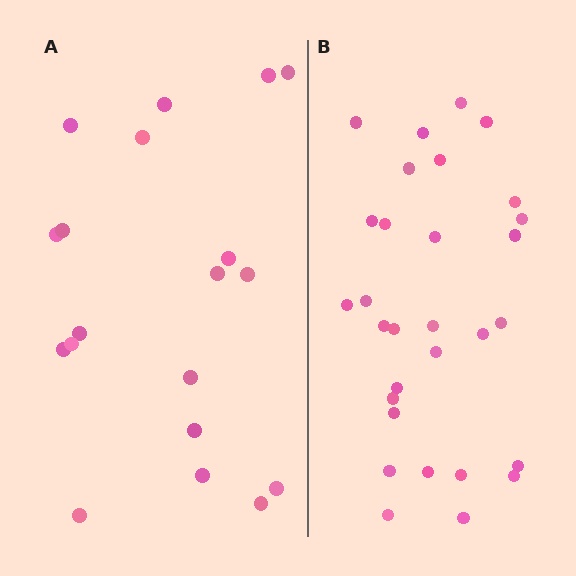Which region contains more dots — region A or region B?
Region B (the right region) has more dots.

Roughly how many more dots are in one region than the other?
Region B has roughly 12 or so more dots than region A.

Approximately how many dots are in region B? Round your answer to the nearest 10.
About 30 dots.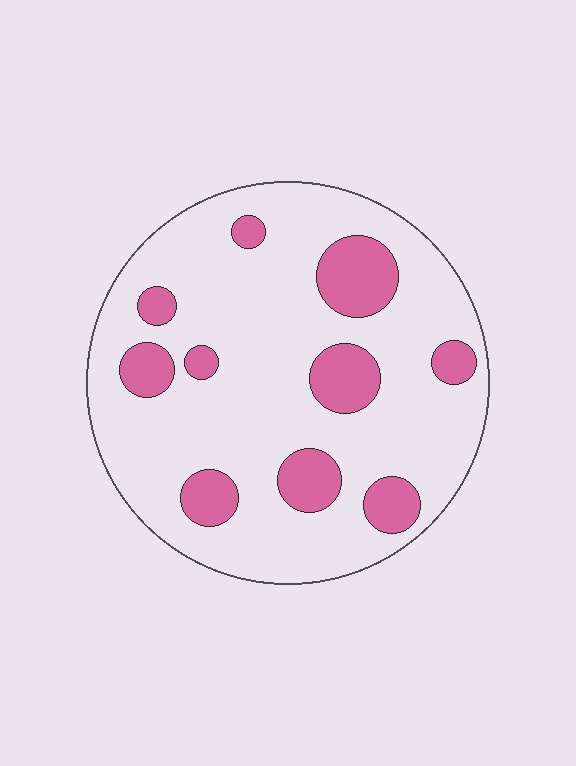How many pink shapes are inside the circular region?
10.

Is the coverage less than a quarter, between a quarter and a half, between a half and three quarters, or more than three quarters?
Less than a quarter.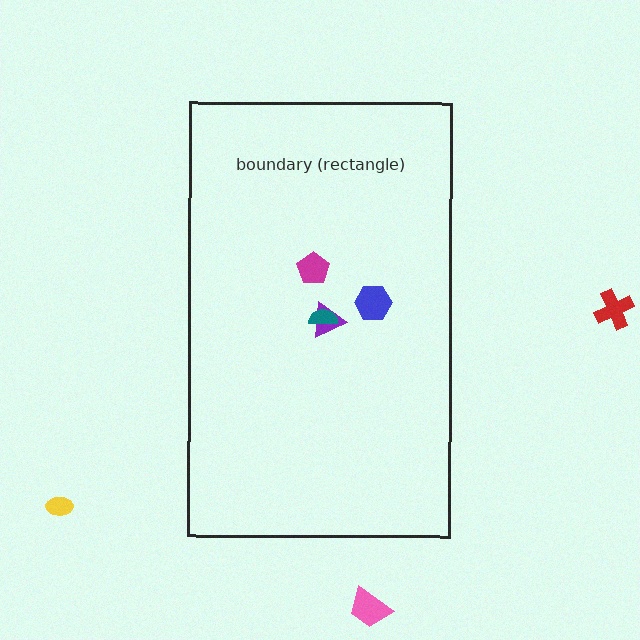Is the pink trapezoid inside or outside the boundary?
Outside.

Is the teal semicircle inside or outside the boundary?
Inside.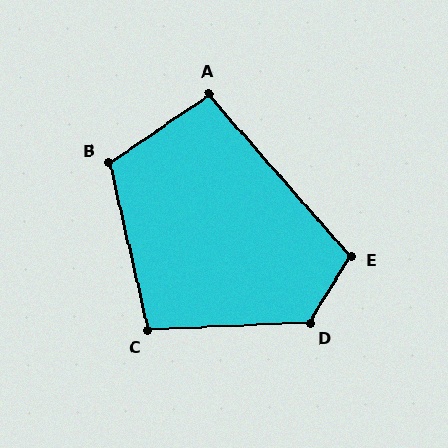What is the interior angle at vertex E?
Approximately 107 degrees (obtuse).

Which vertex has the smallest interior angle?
A, at approximately 97 degrees.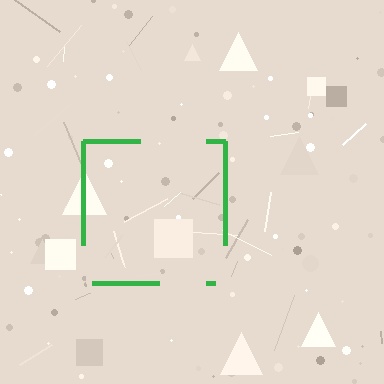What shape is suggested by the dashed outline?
The dashed outline suggests a square.